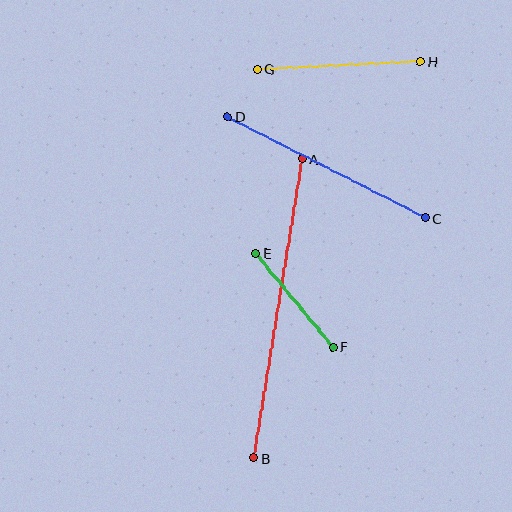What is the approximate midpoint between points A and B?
The midpoint is at approximately (278, 308) pixels.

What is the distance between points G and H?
The distance is approximately 163 pixels.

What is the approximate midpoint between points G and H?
The midpoint is at approximately (339, 65) pixels.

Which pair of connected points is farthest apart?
Points A and B are farthest apart.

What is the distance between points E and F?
The distance is approximately 121 pixels.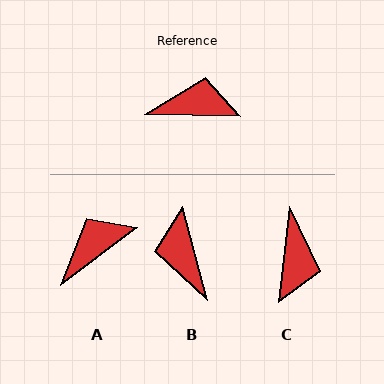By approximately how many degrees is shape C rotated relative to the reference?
Approximately 96 degrees clockwise.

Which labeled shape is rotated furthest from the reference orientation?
B, about 106 degrees away.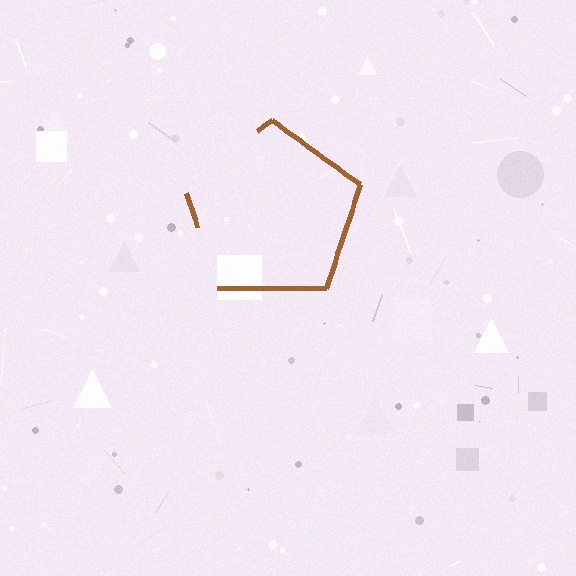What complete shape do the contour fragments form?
The contour fragments form a pentagon.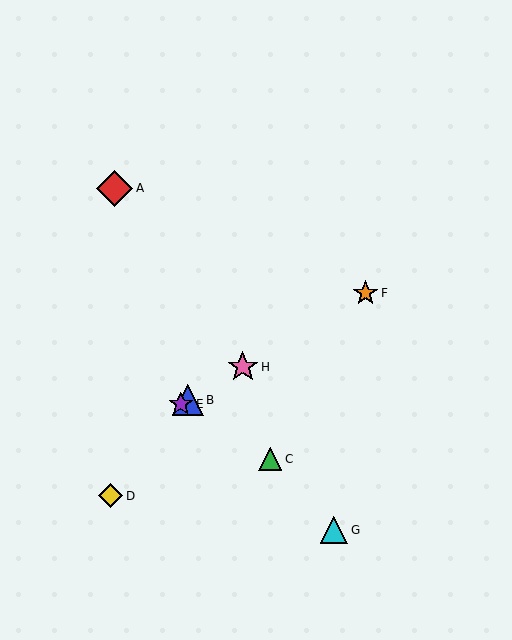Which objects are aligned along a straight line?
Objects B, E, F, H are aligned along a straight line.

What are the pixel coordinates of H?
Object H is at (243, 367).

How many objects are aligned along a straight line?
4 objects (B, E, F, H) are aligned along a straight line.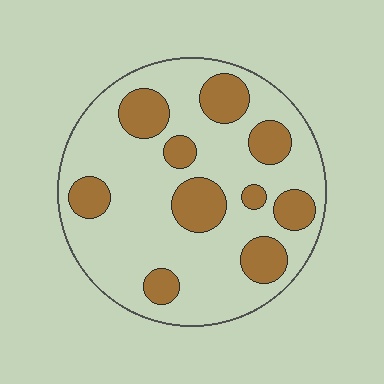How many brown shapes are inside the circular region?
10.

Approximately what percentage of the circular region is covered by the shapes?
Approximately 25%.